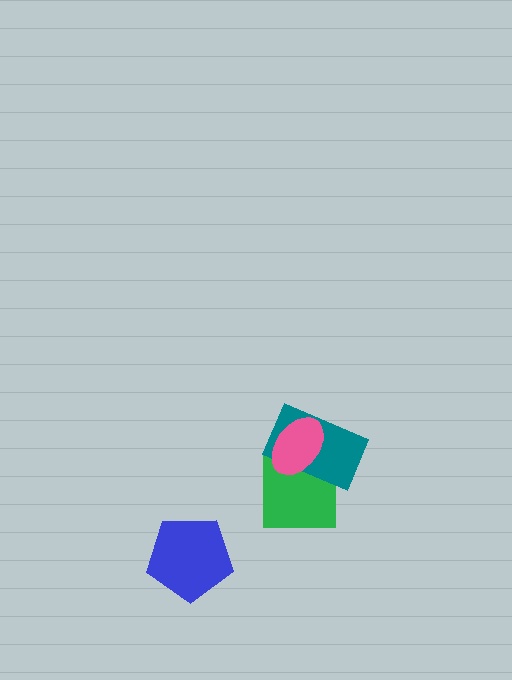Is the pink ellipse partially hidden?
No, no other shape covers it.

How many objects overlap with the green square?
2 objects overlap with the green square.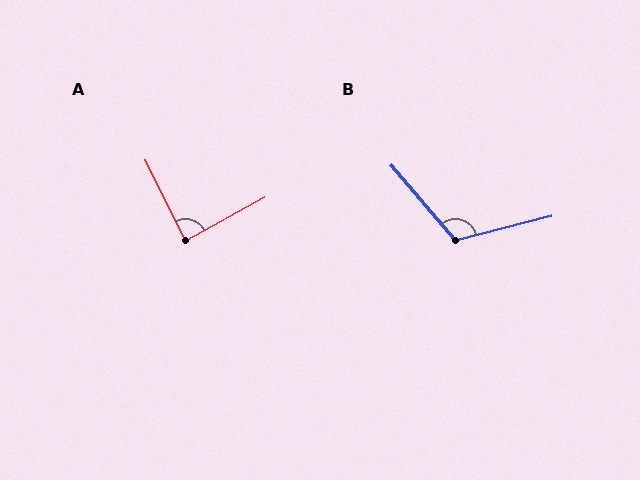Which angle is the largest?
B, at approximately 116 degrees.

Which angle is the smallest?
A, at approximately 88 degrees.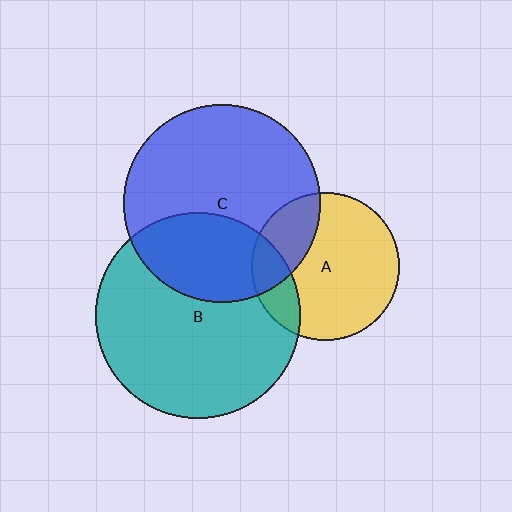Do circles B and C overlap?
Yes.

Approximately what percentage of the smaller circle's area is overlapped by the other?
Approximately 35%.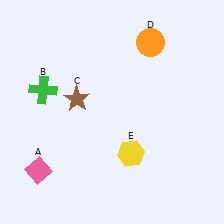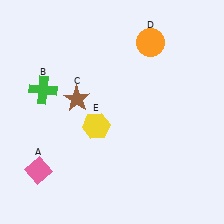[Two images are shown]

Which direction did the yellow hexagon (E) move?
The yellow hexagon (E) moved left.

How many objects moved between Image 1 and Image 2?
1 object moved between the two images.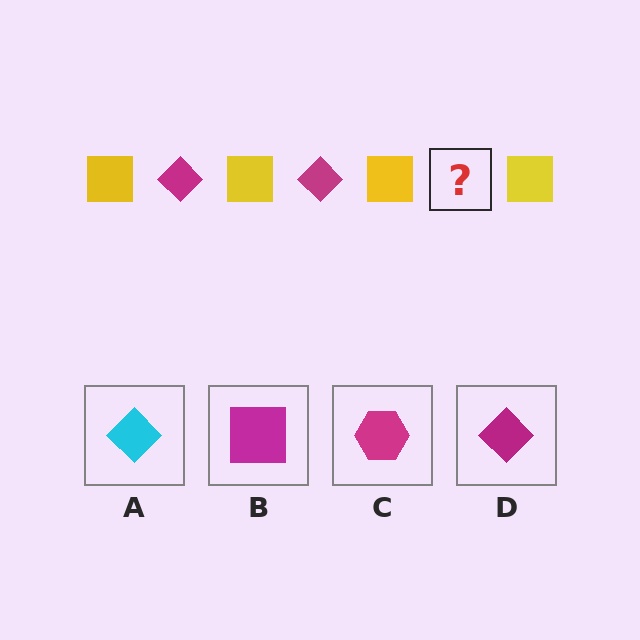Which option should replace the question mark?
Option D.